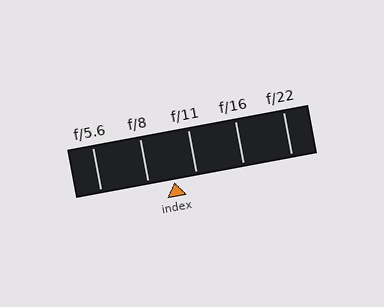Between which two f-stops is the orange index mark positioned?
The index mark is between f/8 and f/11.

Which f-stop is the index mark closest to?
The index mark is closest to f/11.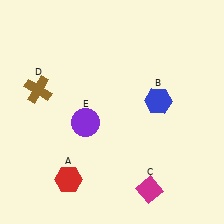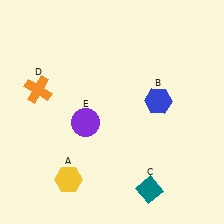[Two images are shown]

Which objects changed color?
A changed from red to yellow. C changed from magenta to teal. D changed from brown to orange.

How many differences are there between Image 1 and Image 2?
There are 3 differences between the two images.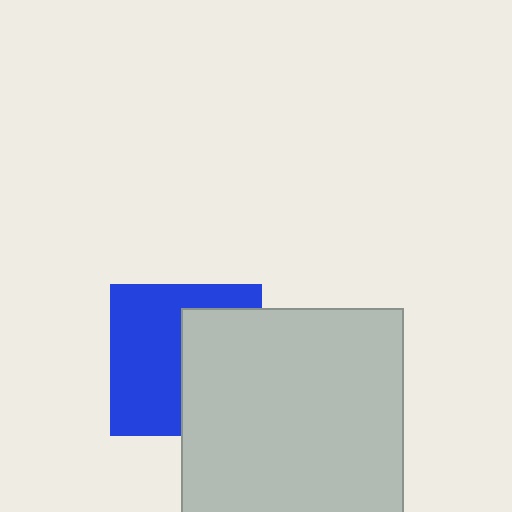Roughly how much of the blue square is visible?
About half of it is visible (roughly 56%).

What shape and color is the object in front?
The object in front is a light gray square.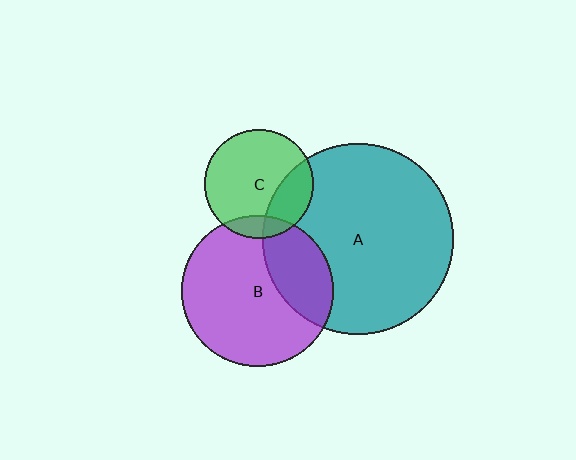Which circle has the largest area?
Circle A (teal).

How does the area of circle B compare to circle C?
Approximately 1.9 times.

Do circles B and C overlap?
Yes.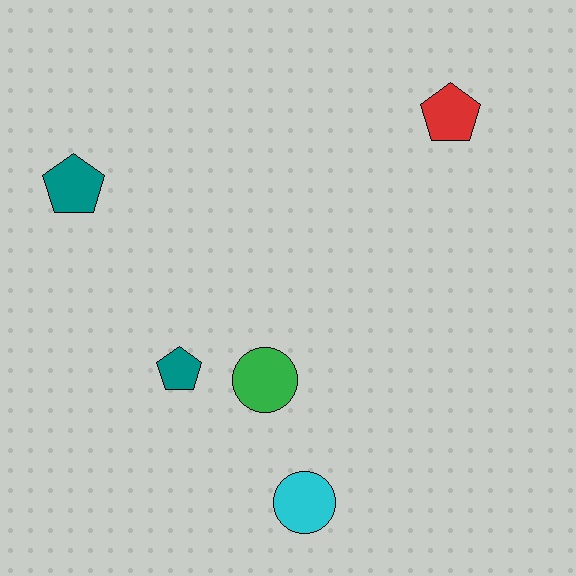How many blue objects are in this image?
There are no blue objects.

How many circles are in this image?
There are 2 circles.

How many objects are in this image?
There are 5 objects.